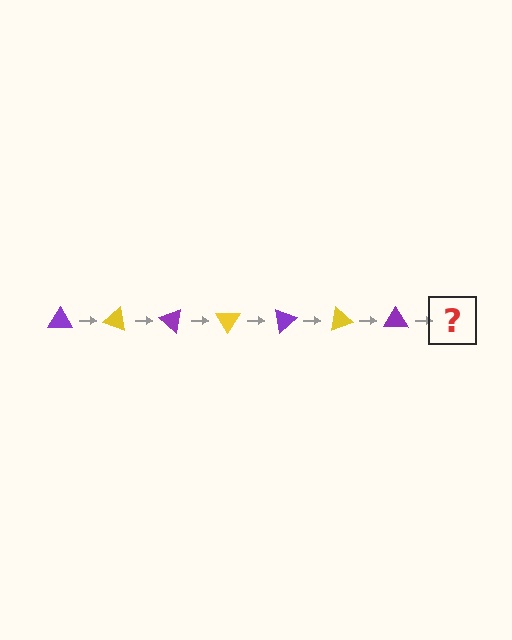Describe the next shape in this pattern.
It should be a yellow triangle, rotated 140 degrees from the start.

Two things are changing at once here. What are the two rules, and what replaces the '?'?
The two rules are that it rotates 20 degrees each step and the color cycles through purple and yellow. The '?' should be a yellow triangle, rotated 140 degrees from the start.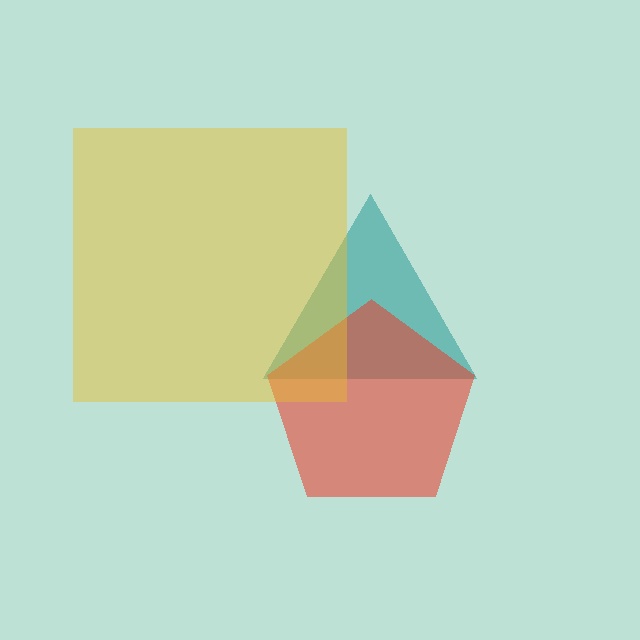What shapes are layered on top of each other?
The layered shapes are: a teal triangle, a red pentagon, a yellow square.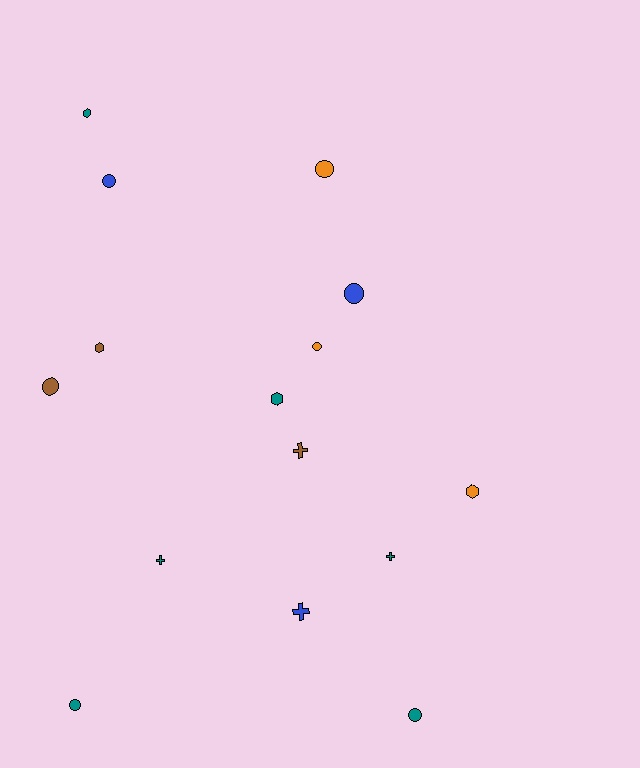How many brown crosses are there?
There is 1 brown cross.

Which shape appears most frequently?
Circle, with 7 objects.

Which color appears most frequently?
Teal, with 6 objects.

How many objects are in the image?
There are 15 objects.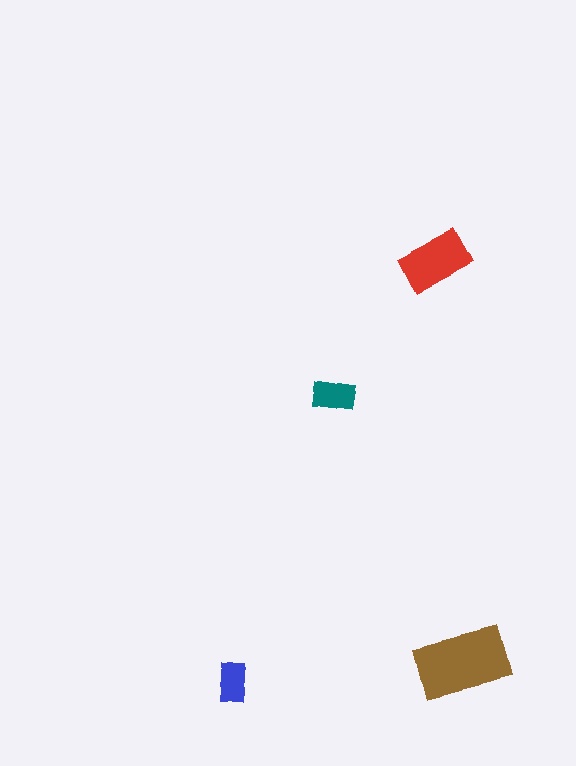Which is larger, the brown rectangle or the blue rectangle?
The brown one.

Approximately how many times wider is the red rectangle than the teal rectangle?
About 1.5 times wider.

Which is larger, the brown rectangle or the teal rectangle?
The brown one.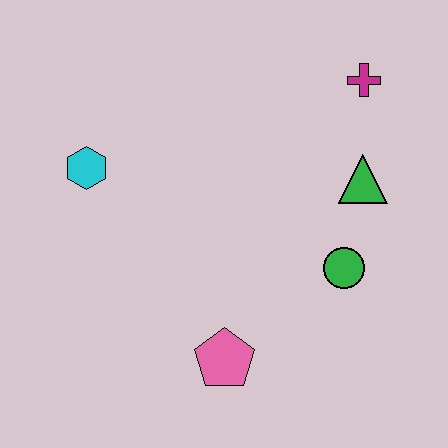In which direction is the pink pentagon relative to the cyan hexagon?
The pink pentagon is below the cyan hexagon.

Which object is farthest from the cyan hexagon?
The magenta cross is farthest from the cyan hexagon.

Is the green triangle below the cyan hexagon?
Yes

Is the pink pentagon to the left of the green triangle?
Yes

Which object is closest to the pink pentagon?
The green circle is closest to the pink pentagon.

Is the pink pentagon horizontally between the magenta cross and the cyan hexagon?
Yes